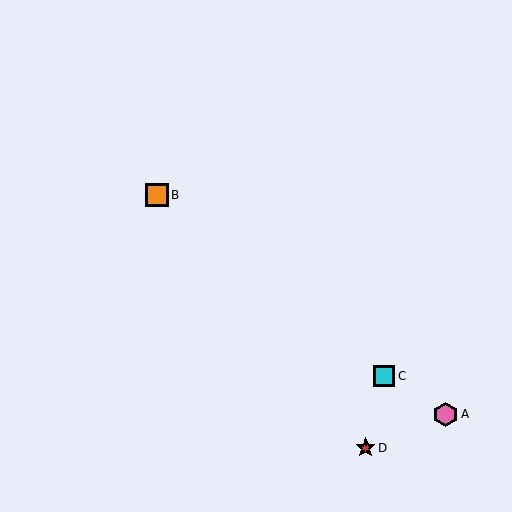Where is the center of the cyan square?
The center of the cyan square is at (384, 376).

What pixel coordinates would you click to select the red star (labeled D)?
Click at (366, 448) to select the red star D.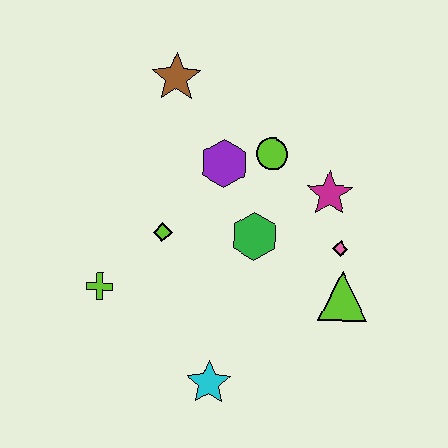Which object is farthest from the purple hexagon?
The cyan star is farthest from the purple hexagon.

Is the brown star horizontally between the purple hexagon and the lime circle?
No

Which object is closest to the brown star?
The purple hexagon is closest to the brown star.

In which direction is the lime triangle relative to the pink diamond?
The lime triangle is below the pink diamond.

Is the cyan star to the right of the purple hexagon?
No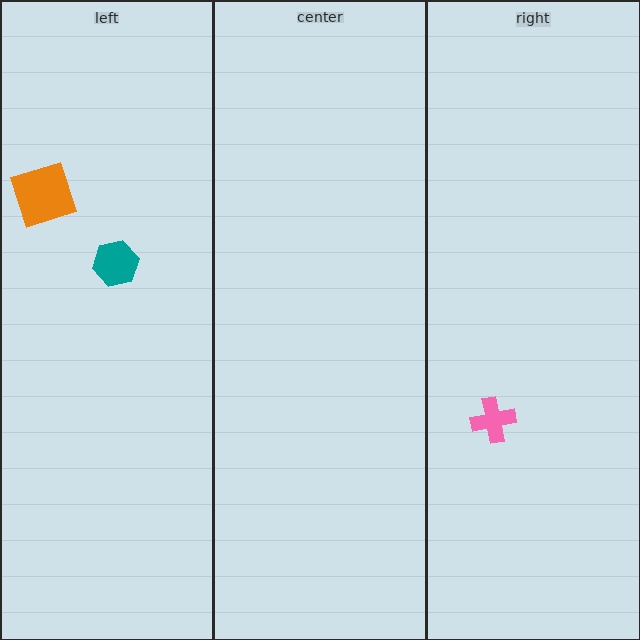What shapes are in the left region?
The teal hexagon, the orange diamond.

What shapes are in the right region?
The pink cross.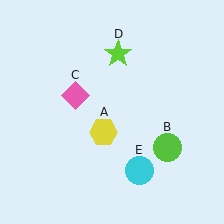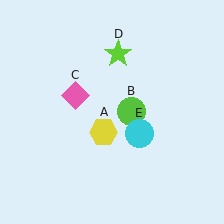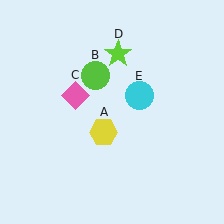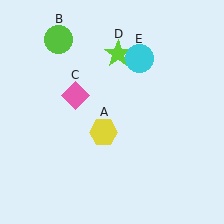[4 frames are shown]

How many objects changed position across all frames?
2 objects changed position: lime circle (object B), cyan circle (object E).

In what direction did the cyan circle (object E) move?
The cyan circle (object E) moved up.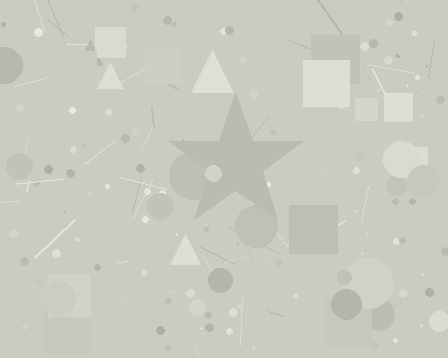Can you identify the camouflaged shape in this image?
The camouflaged shape is a star.